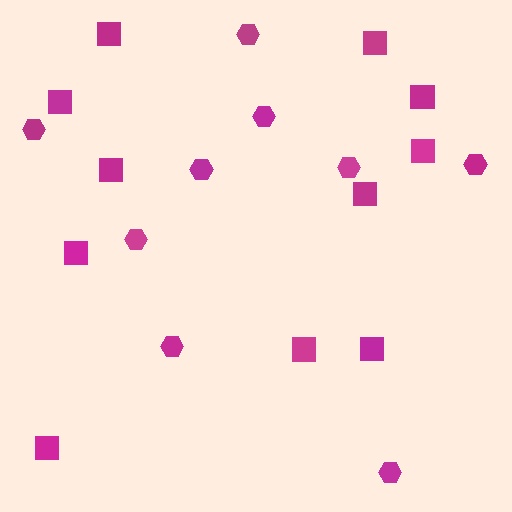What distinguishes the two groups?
There are 2 groups: one group of squares (11) and one group of hexagons (9).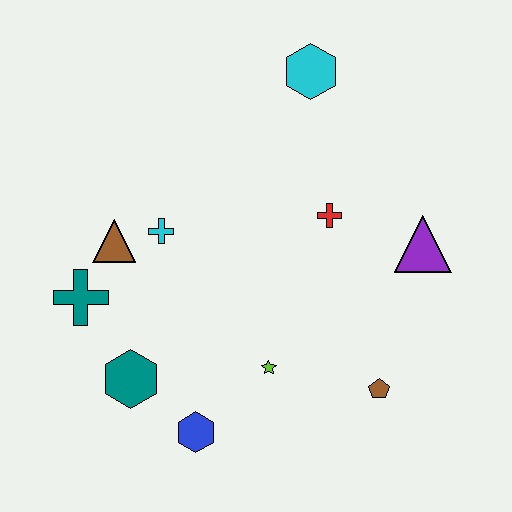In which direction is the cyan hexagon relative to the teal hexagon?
The cyan hexagon is above the teal hexagon.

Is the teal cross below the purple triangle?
Yes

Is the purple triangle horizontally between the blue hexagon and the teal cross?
No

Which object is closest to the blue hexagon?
The teal hexagon is closest to the blue hexagon.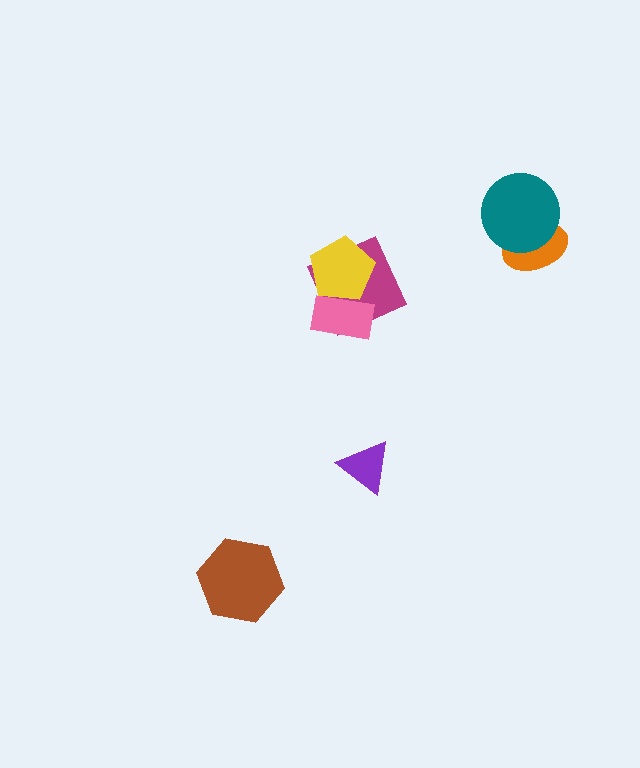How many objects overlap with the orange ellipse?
1 object overlaps with the orange ellipse.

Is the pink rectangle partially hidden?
Yes, it is partially covered by another shape.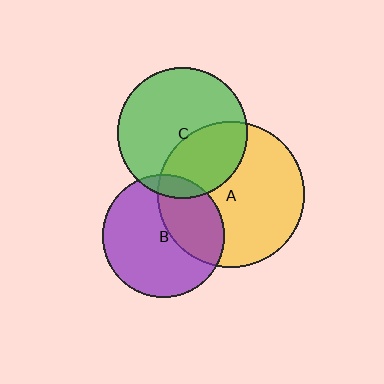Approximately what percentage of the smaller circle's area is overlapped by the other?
Approximately 35%.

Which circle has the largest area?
Circle A (yellow).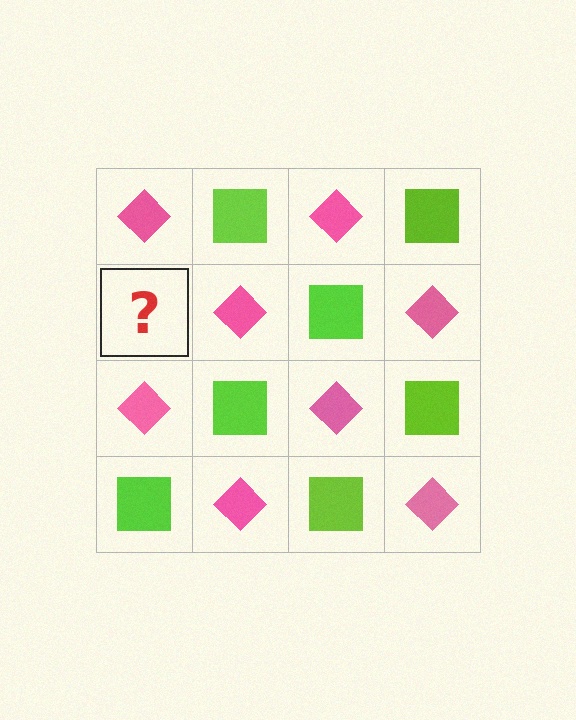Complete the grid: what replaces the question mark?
The question mark should be replaced with a lime square.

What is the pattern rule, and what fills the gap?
The rule is that it alternates pink diamond and lime square in a checkerboard pattern. The gap should be filled with a lime square.